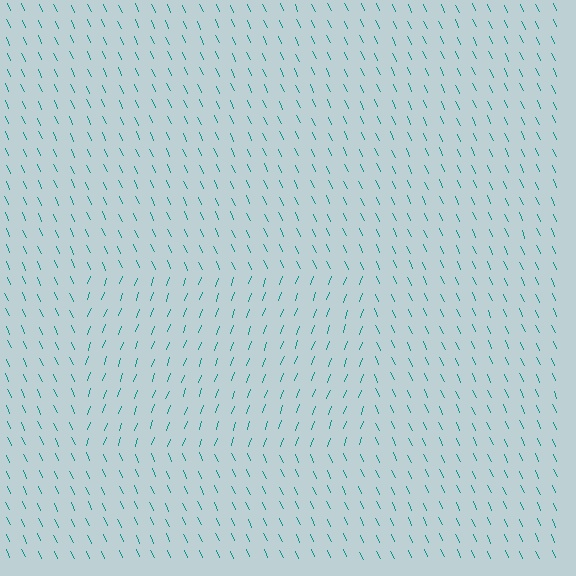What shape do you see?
I see a rectangle.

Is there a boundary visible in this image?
Yes, there is a texture boundary formed by a change in line orientation.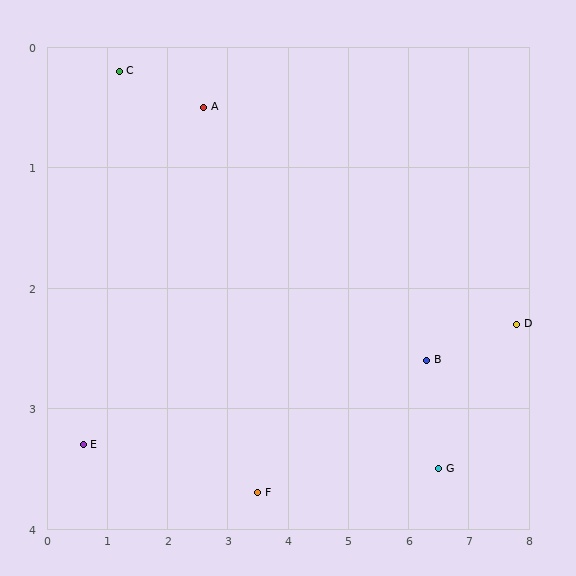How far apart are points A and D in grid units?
Points A and D are about 5.5 grid units apart.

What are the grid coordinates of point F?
Point F is at approximately (3.5, 3.7).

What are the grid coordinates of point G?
Point G is at approximately (6.5, 3.5).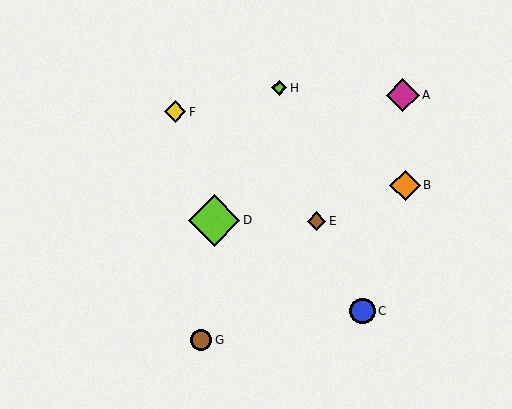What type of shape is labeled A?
Shape A is a magenta diamond.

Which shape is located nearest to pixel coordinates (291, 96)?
The lime diamond (labeled H) at (279, 88) is nearest to that location.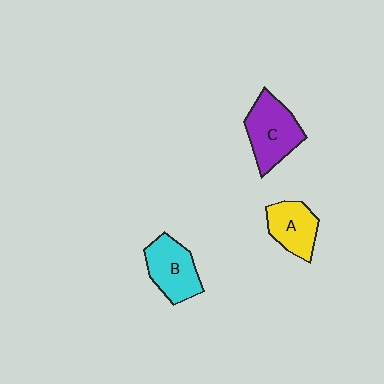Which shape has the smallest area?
Shape A (yellow).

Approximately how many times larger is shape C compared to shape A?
Approximately 1.3 times.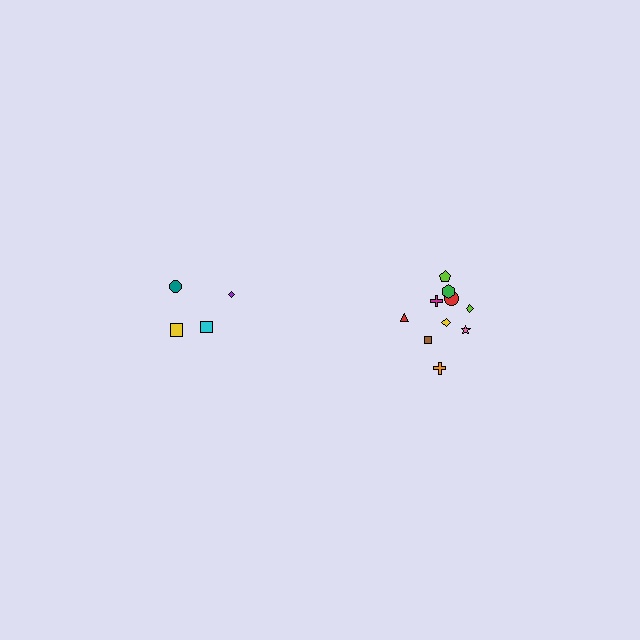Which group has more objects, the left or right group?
The right group.